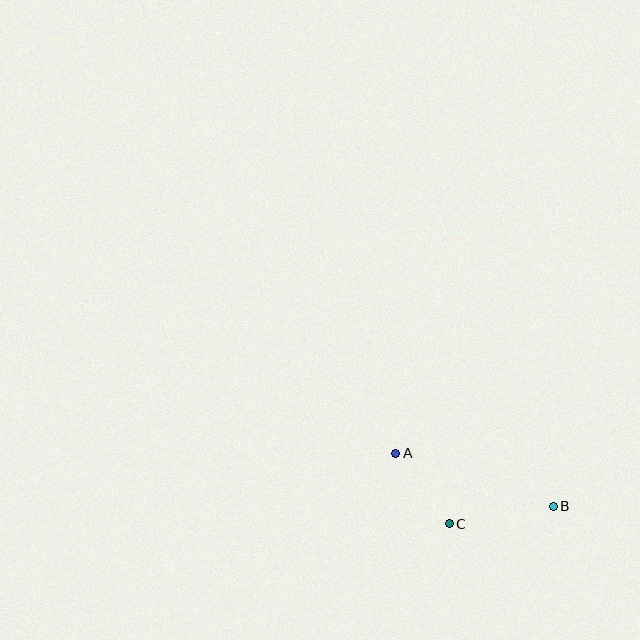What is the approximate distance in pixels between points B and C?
The distance between B and C is approximately 106 pixels.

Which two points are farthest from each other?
Points A and B are farthest from each other.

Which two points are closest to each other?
Points A and C are closest to each other.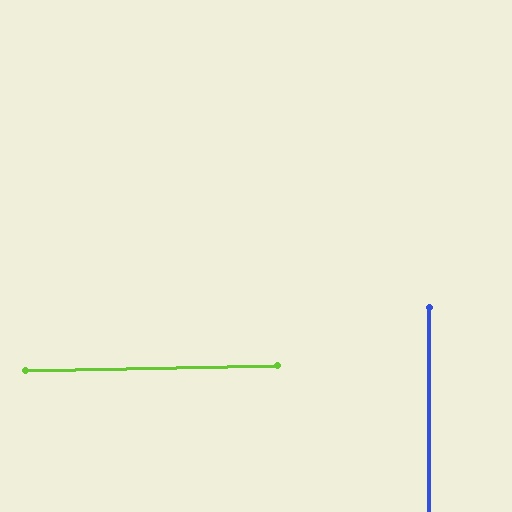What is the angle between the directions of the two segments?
Approximately 89 degrees.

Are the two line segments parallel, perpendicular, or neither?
Perpendicular — they meet at approximately 89°.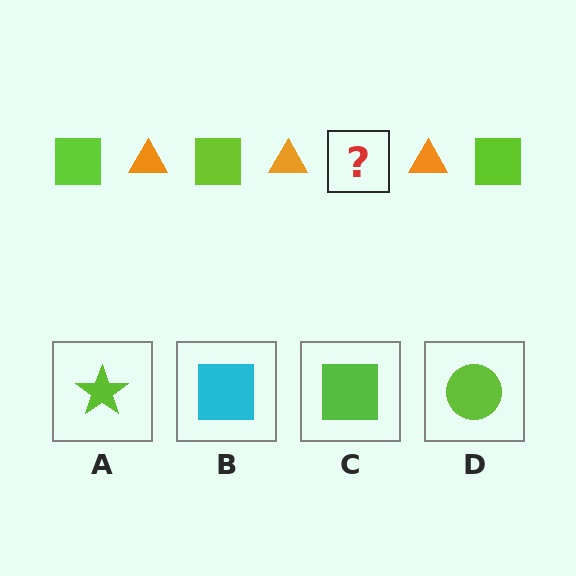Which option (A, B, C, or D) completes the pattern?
C.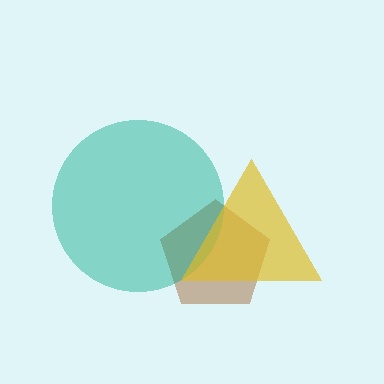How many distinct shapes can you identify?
There are 3 distinct shapes: a brown pentagon, a teal circle, a yellow triangle.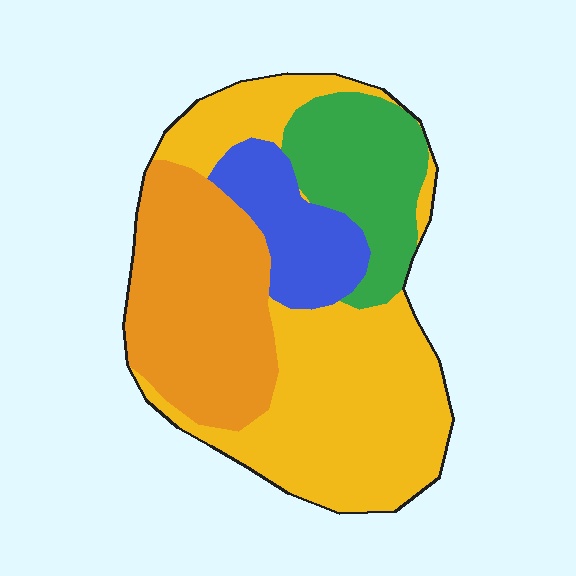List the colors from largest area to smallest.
From largest to smallest: yellow, orange, green, blue.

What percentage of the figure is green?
Green takes up about one sixth (1/6) of the figure.